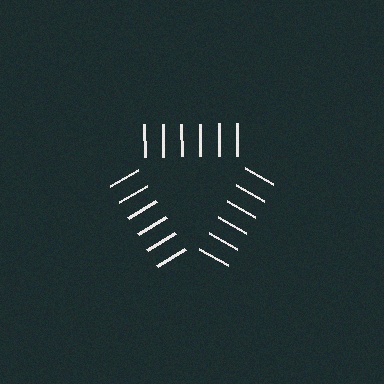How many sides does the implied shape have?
3 sides — the line-ends trace a triangle.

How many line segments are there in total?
18 — 6 along each of the 3 edges.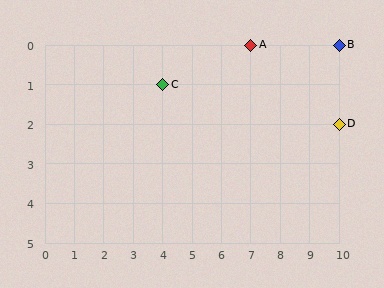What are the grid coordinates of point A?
Point A is at grid coordinates (7, 0).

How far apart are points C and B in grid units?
Points C and B are 6 columns and 1 row apart (about 6.1 grid units diagonally).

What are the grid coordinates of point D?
Point D is at grid coordinates (10, 2).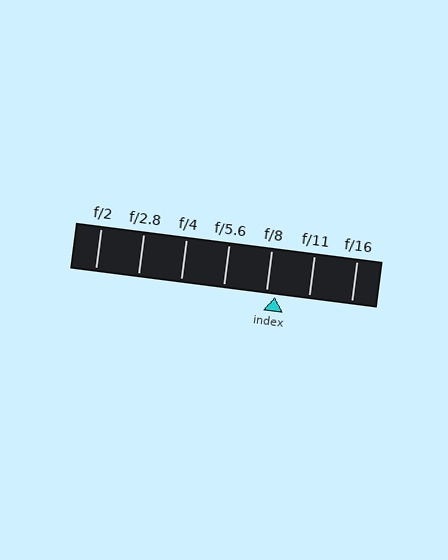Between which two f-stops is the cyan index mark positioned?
The index mark is between f/8 and f/11.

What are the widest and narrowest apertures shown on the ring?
The widest aperture shown is f/2 and the narrowest is f/16.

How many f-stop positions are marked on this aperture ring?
There are 7 f-stop positions marked.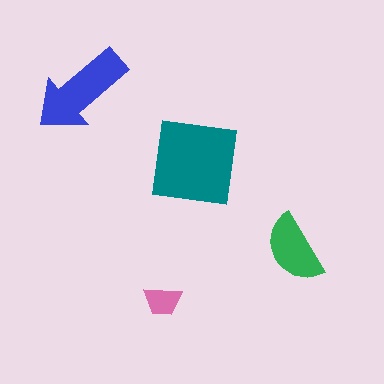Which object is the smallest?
The pink trapezoid.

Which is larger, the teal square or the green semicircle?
The teal square.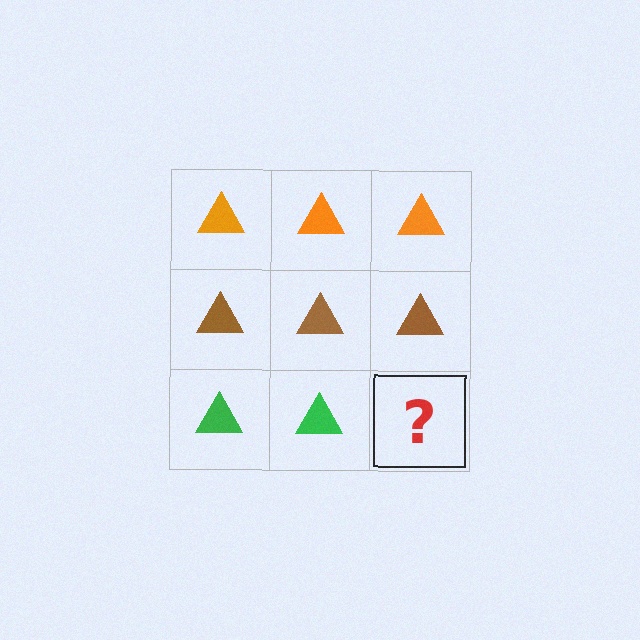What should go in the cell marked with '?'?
The missing cell should contain a green triangle.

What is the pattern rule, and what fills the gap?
The rule is that each row has a consistent color. The gap should be filled with a green triangle.